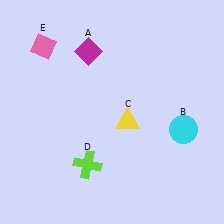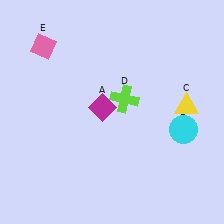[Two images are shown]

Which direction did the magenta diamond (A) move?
The magenta diamond (A) moved down.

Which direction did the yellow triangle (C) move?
The yellow triangle (C) moved right.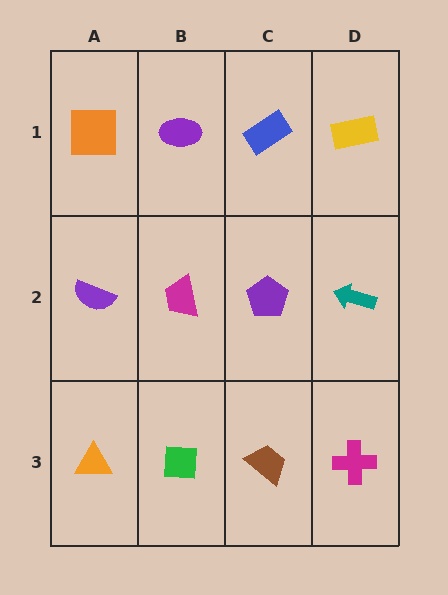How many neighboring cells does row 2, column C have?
4.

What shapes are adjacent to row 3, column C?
A purple pentagon (row 2, column C), a green square (row 3, column B), a magenta cross (row 3, column D).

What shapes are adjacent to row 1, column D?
A teal arrow (row 2, column D), a blue rectangle (row 1, column C).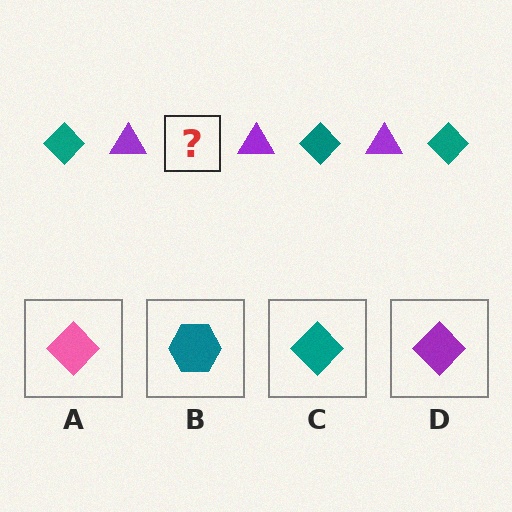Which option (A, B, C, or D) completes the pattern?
C.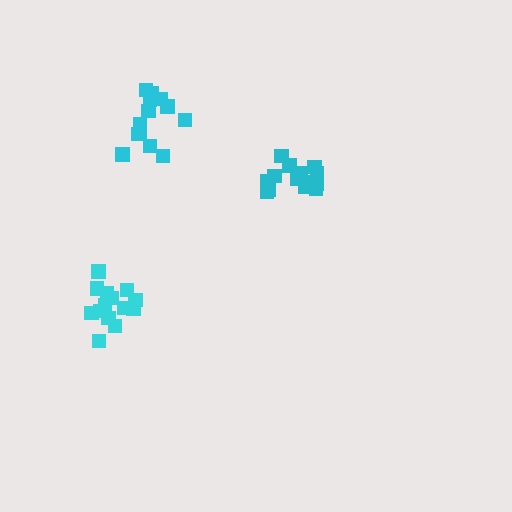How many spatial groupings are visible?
There are 3 spatial groupings.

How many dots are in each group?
Group 1: 14 dots, Group 2: 13 dots, Group 3: 14 dots (41 total).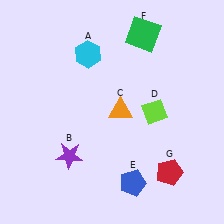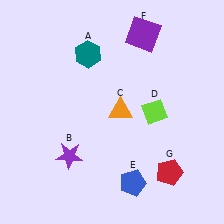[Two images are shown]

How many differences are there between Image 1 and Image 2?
There are 2 differences between the two images.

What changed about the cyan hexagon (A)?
In Image 1, A is cyan. In Image 2, it changed to teal.